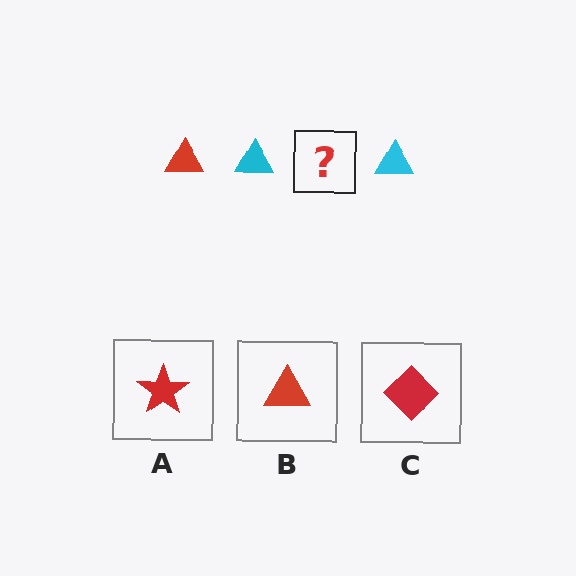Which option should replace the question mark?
Option B.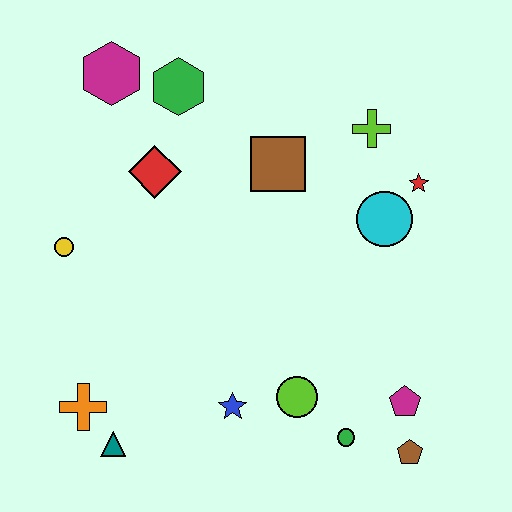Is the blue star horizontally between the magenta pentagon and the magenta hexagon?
Yes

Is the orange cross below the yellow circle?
Yes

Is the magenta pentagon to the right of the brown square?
Yes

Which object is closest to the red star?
The cyan circle is closest to the red star.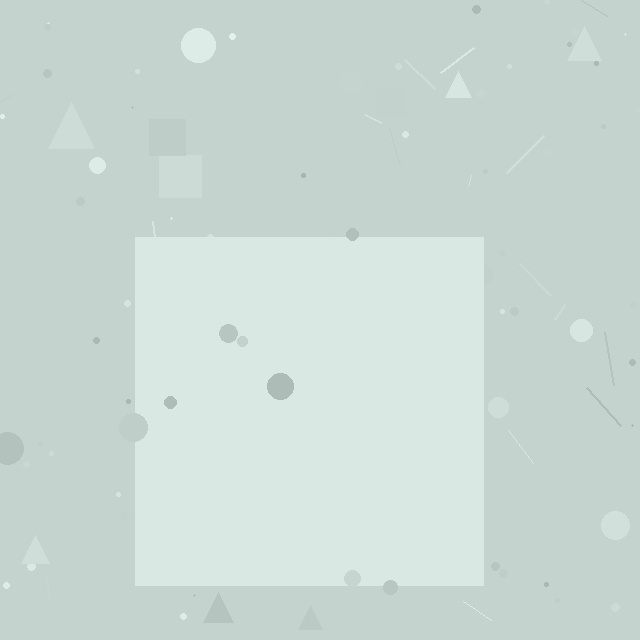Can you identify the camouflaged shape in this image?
The camouflaged shape is a square.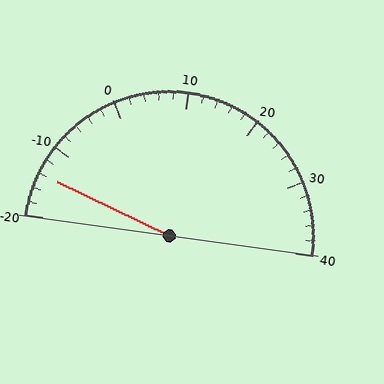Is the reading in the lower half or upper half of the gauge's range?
The reading is in the lower half of the range (-20 to 40).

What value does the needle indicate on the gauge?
The needle indicates approximately -14.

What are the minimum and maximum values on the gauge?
The gauge ranges from -20 to 40.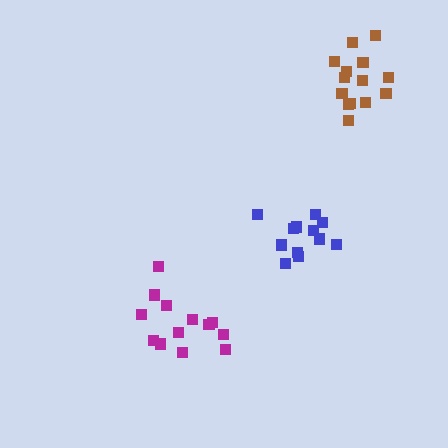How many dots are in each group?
Group 1: 13 dots, Group 2: 14 dots, Group 3: 12 dots (39 total).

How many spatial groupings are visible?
There are 3 spatial groupings.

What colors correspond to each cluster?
The clusters are colored: magenta, brown, blue.